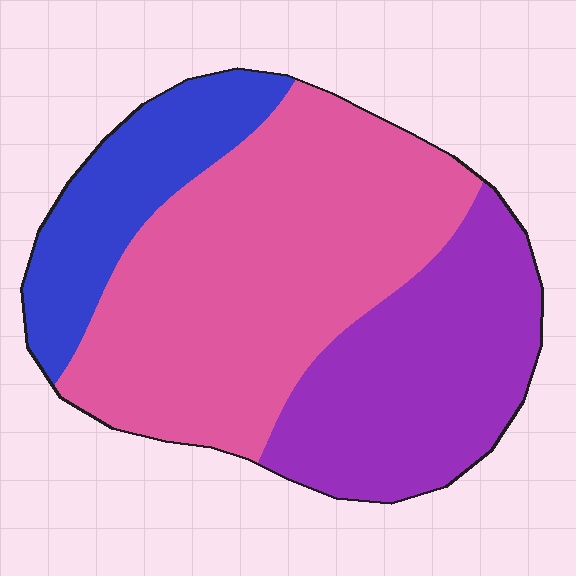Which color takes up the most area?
Pink, at roughly 50%.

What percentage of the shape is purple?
Purple covers 31% of the shape.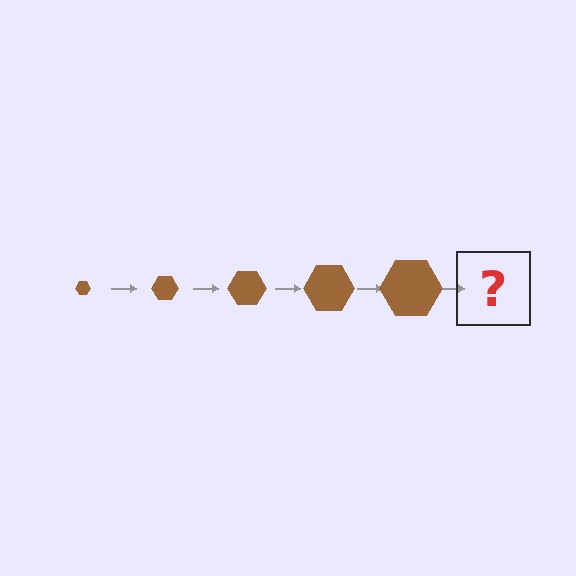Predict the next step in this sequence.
The next step is a brown hexagon, larger than the previous one.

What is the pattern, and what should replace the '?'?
The pattern is that the hexagon gets progressively larger each step. The '?' should be a brown hexagon, larger than the previous one.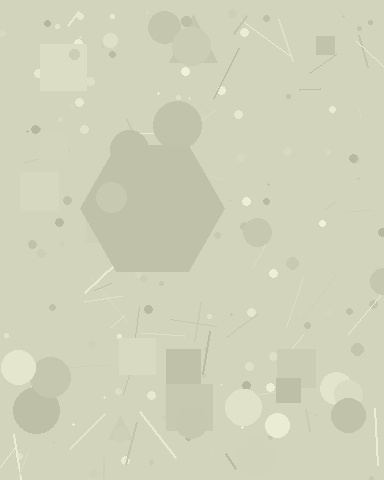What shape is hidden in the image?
A hexagon is hidden in the image.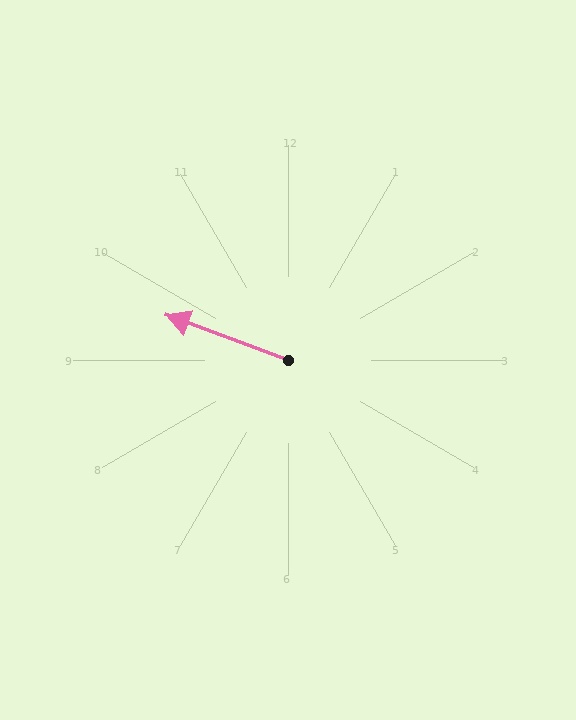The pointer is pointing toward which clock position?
Roughly 10 o'clock.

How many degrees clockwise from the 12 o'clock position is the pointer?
Approximately 290 degrees.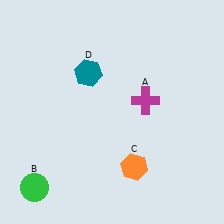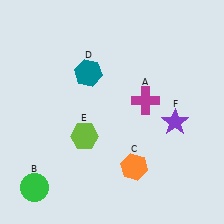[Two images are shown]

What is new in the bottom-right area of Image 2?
A purple star (F) was added in the bottom-right area of Image 2.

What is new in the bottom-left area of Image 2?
A lime hexagon (E) was added in the bottom-left area of Image 2.